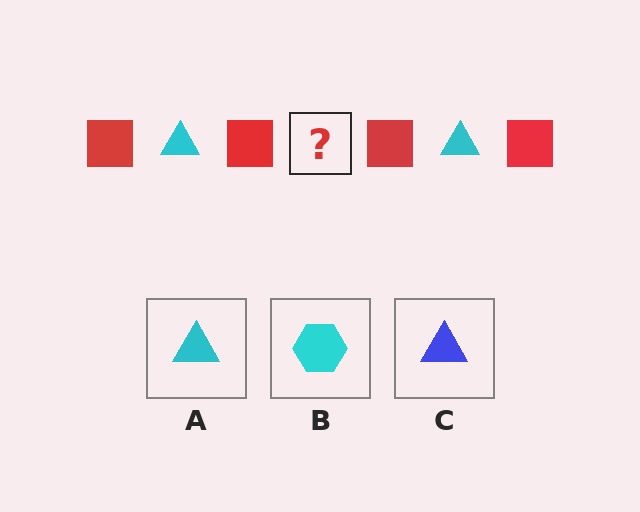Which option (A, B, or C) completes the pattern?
A.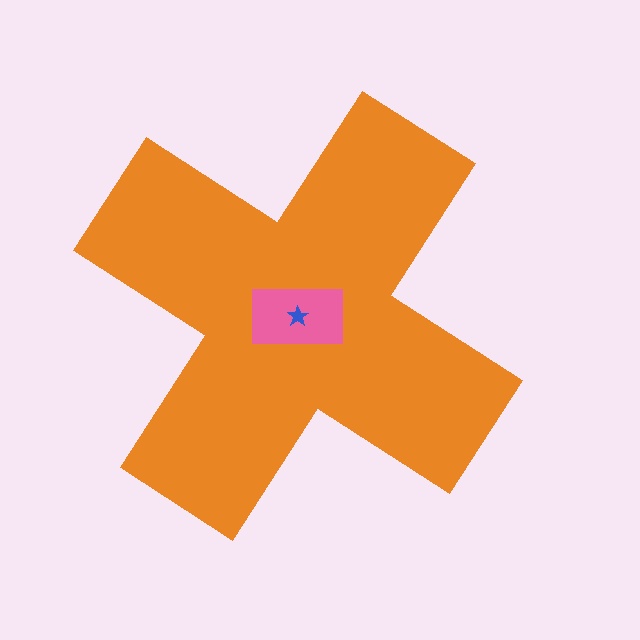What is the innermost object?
The blue star.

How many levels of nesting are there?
3.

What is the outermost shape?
The orange cross.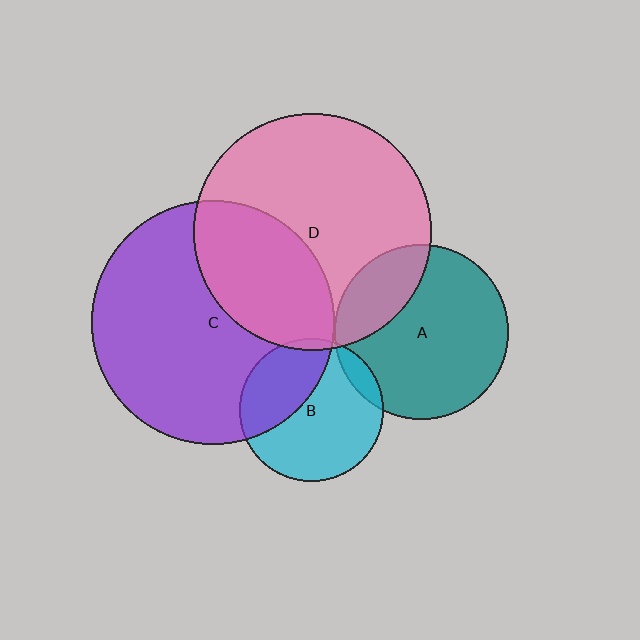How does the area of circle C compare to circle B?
Approximately 2.9 times.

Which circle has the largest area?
Circle C (purple).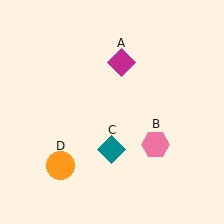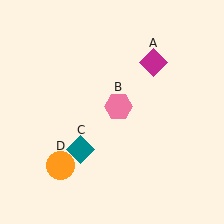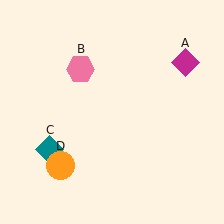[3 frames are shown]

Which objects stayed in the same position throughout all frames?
Orange circle (object D) remained stationary.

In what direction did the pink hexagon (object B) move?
The pink hexagon (object B) moved up and to the left.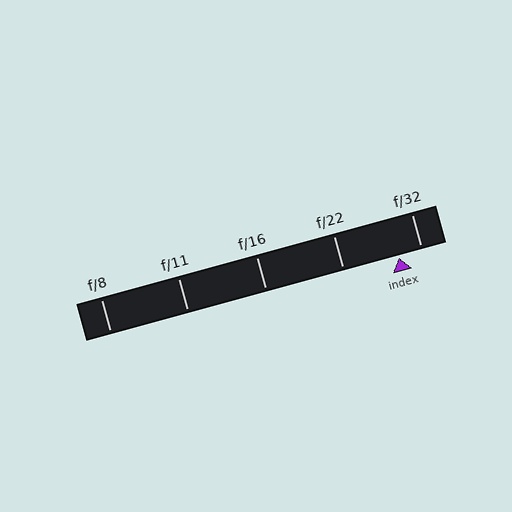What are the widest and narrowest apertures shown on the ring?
The widest aperture shown is f/8 and the narrowest is f/32.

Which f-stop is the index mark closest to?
The index mark is closest to f/32.